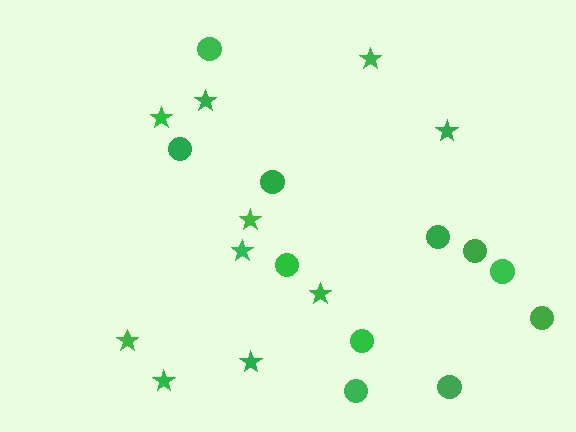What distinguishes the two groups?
There are 2 groups: one group of circles (11) and one group of stars (10).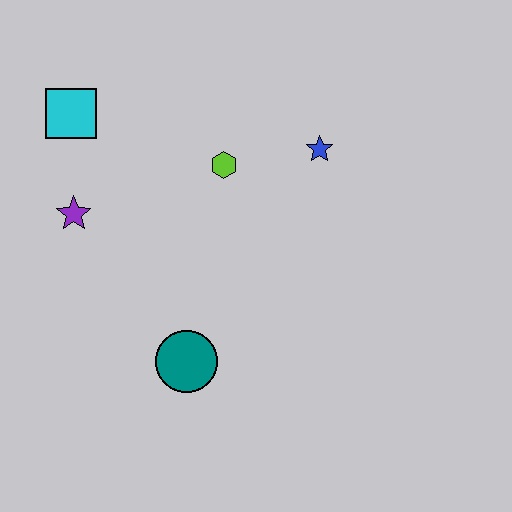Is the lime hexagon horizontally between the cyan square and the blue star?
Yes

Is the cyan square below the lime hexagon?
No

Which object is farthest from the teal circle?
The cyan square is farthest from the teal circle.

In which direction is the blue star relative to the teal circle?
The blue star is above the teal circle.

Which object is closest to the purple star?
The cyan square is closest to the purple star.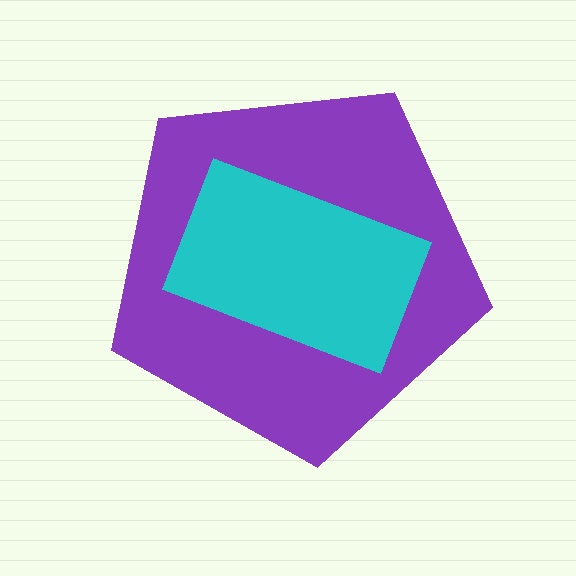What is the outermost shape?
The purple pentagon.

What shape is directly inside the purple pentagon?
The cyan rectangle.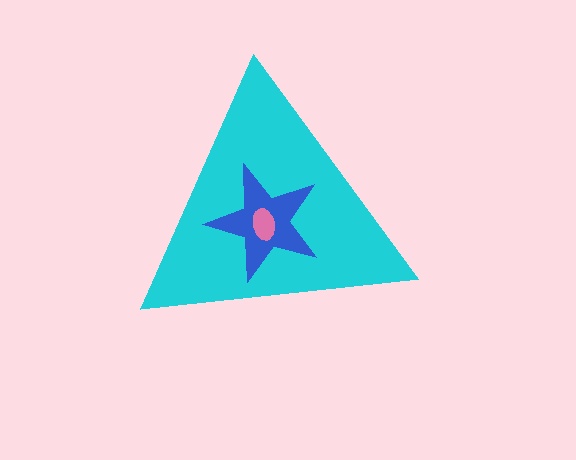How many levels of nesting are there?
3.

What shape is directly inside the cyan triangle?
The blue star.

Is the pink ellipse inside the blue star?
Yes.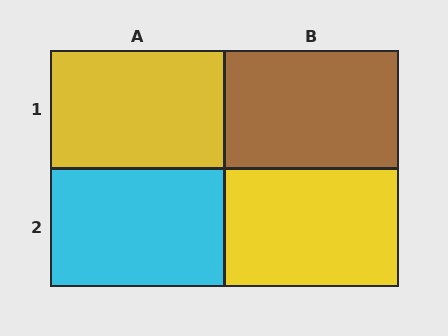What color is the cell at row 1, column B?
Brown.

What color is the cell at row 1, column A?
Yellow.